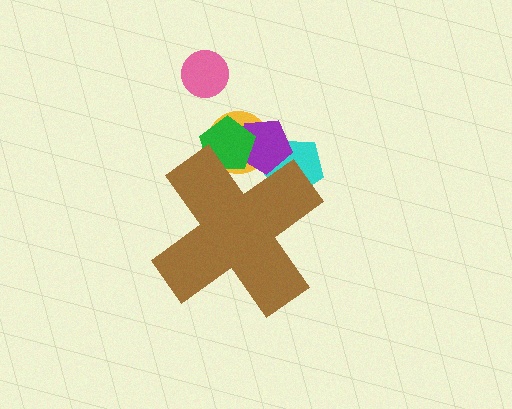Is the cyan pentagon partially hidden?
Yes, the cyan pentagon is partially hidden behind the brown cross.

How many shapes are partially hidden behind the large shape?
4 shapes are partially hidden.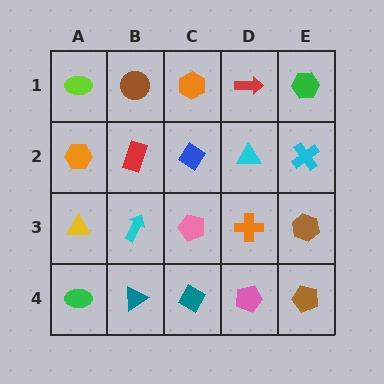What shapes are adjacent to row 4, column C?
A pink pentagon (row 3, column C), a teal triangle (row 4, column B), a pink pentagon (row 4, column D).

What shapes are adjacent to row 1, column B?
A red rectangle (row 2, column B), a lime ellipse (row 1, column A), an orange hexagon (row 1, column C).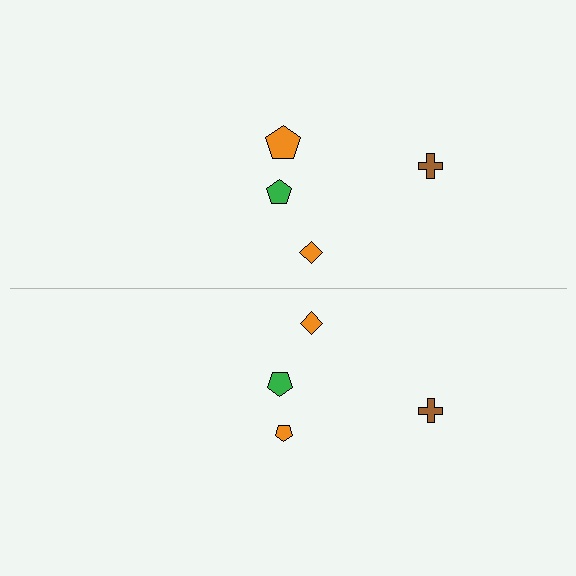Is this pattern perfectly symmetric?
No, the pattern is not perfectly symmetric. The orange pentagon on the bottom side has a different size than its mirror counterpart.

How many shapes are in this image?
There are 8 shapes in this image.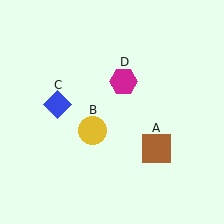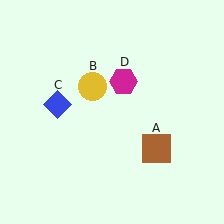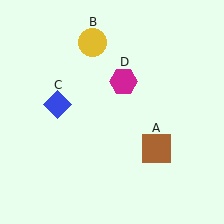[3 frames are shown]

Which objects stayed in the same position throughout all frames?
Brown square (object A) and blue diamond (object C) and magenta hexagon (object D) remained stationary.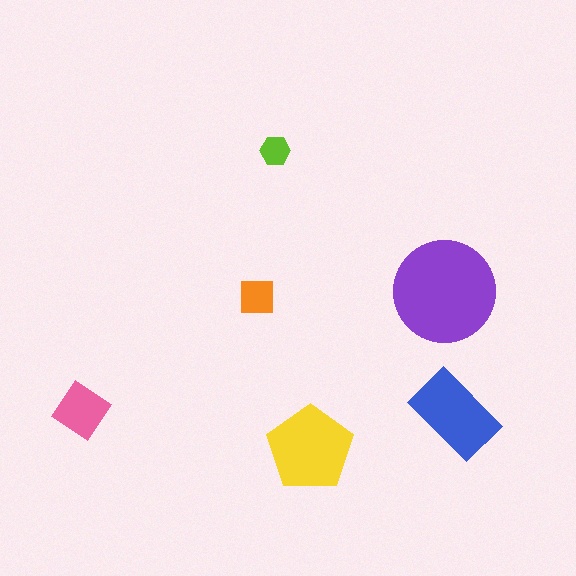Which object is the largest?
The purple circle.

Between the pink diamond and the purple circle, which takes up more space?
The purple circle.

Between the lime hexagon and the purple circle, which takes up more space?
The purple circle.